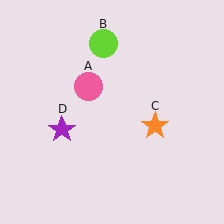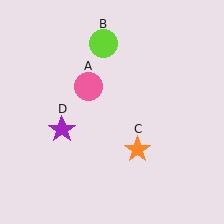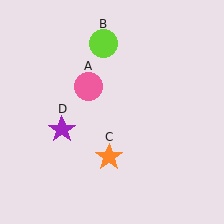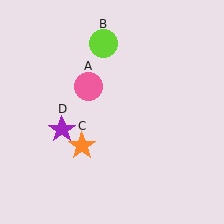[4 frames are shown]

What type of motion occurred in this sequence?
The orange star (object C) rotated clockwise around the center of the scene.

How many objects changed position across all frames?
1 object changed position: orange star (object C).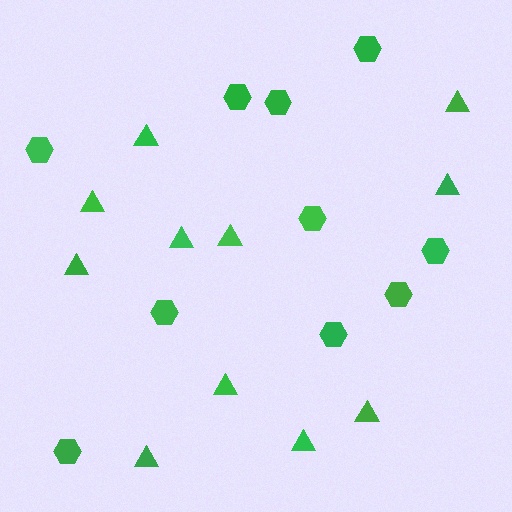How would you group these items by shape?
There are 2 groups: one group of triangles (11) and one group of hexagons (10).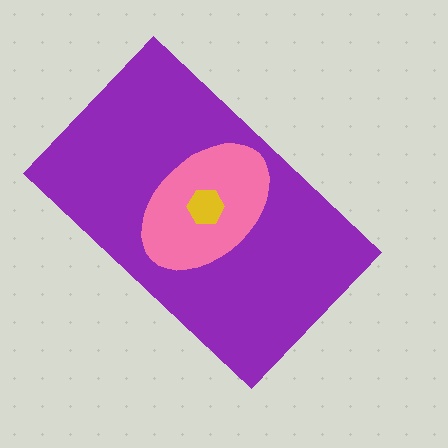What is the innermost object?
The yellow hexagon.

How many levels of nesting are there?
3.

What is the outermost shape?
The purple rectangle.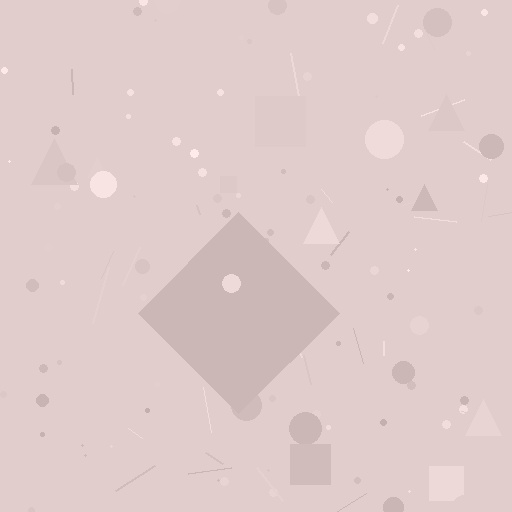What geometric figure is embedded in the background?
A diamond is embedded in the background.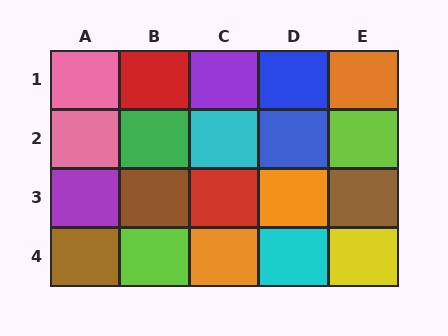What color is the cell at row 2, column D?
Blue.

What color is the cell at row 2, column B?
Green.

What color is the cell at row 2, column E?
Lime.